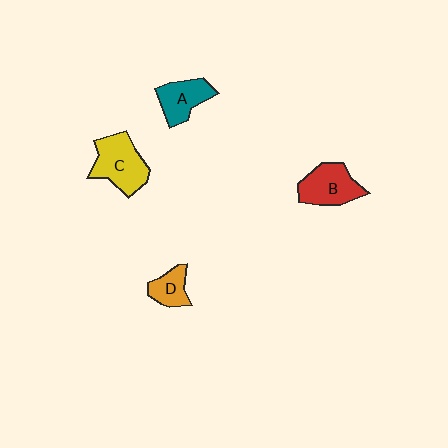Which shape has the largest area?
Shape C (yellow).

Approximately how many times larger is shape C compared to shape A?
Approximately 1.4 times.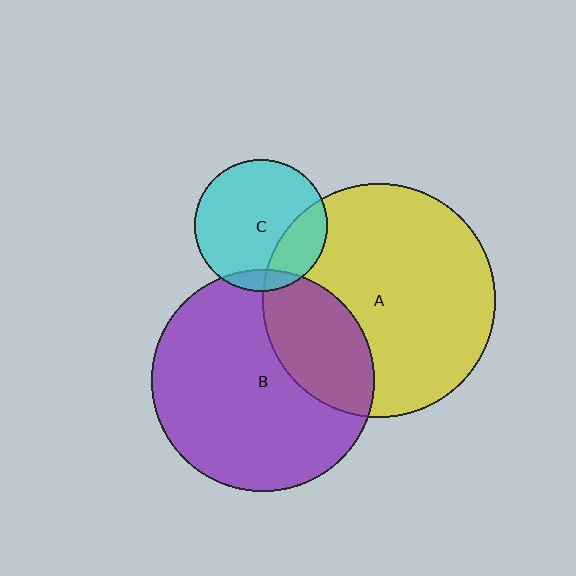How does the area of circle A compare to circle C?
Approximately 3.1 times.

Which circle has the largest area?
Circle A (yellow).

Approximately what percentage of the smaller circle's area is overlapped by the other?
Approximately 25%.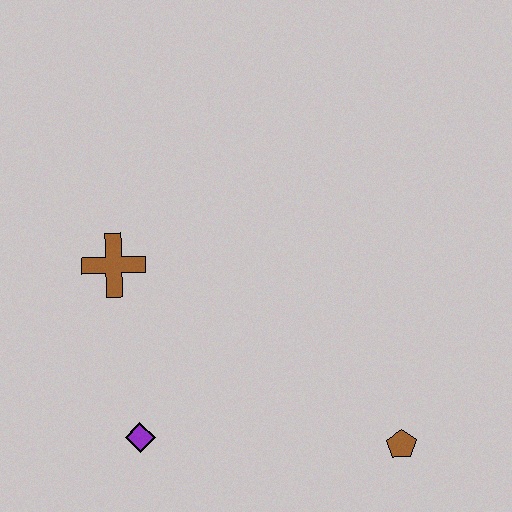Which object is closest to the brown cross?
The purple diamond is closest to the brown cross.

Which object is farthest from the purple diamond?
The brown pentagon is farthest from the purple diamond.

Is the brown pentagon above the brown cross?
No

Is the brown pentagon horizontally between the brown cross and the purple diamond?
No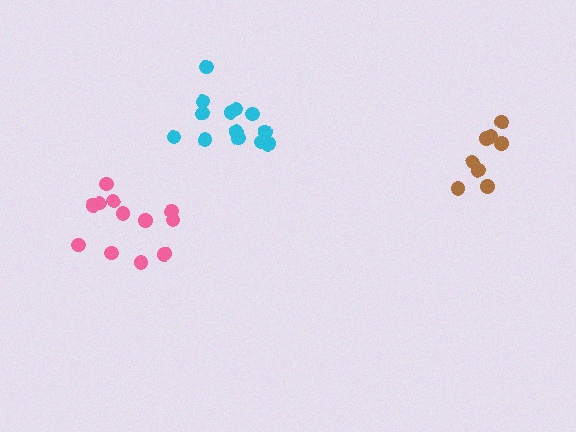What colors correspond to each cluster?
The clusters are colored: brown, pink, cyan.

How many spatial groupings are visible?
There are 3 spatial groupings.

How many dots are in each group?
Group 1: 8 dots, Group 2: 12 dots, Group 3: 13 dots (33 total).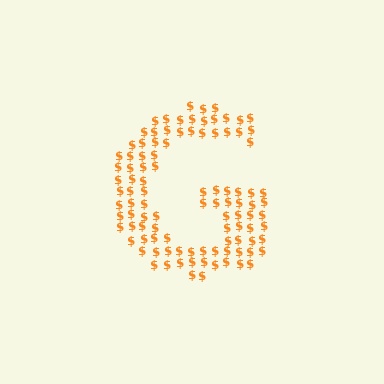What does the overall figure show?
The overall figure shows the letter G.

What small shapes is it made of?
It is made of small dollar signs.